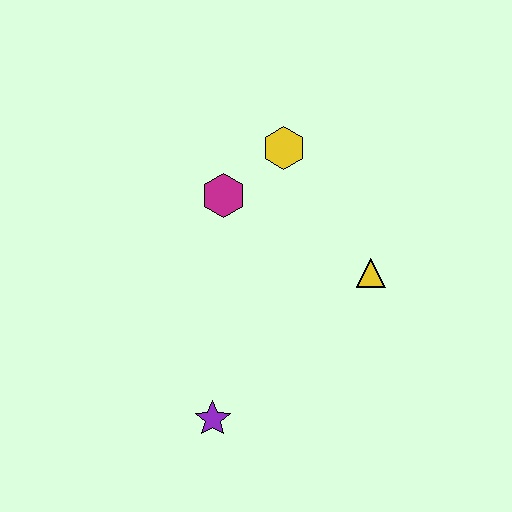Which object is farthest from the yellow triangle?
The purple star is farthest from the yellow triangle.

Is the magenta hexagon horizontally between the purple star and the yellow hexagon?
Yes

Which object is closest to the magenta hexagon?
The yellow hexagon is closest to the magenta hexagon.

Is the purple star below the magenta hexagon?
Yes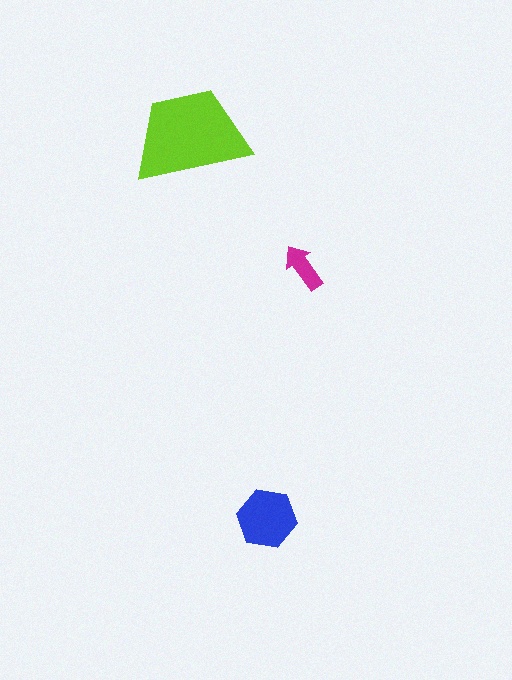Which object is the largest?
The lime trapezoid.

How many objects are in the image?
There are 3 objects in the image.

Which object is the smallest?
The magenta arrow.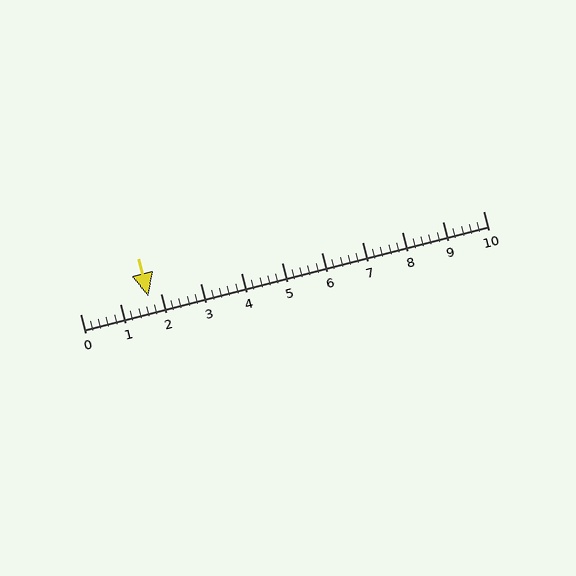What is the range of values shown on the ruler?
The ruler shows values from 0 to 10.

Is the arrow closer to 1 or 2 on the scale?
The arrow is closer to 2.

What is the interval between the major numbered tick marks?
The major tick marks are spaced 1 units apart.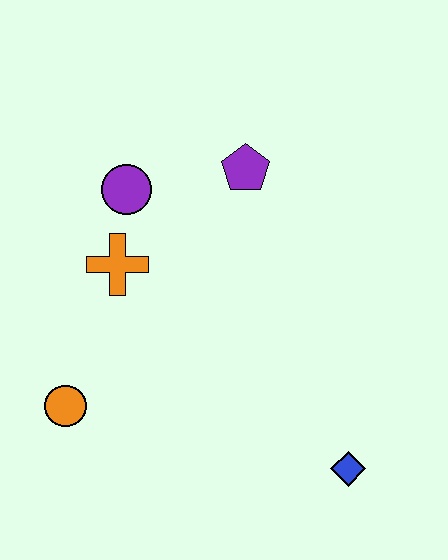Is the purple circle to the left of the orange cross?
No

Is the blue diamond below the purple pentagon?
Yes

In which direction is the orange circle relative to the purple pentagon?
The orange circle is below the purple pentagon.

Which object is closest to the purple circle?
The orange cross is closest to the purple circle.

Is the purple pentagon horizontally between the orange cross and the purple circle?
No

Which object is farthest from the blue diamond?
The purple circle is farthest from the blue diamond.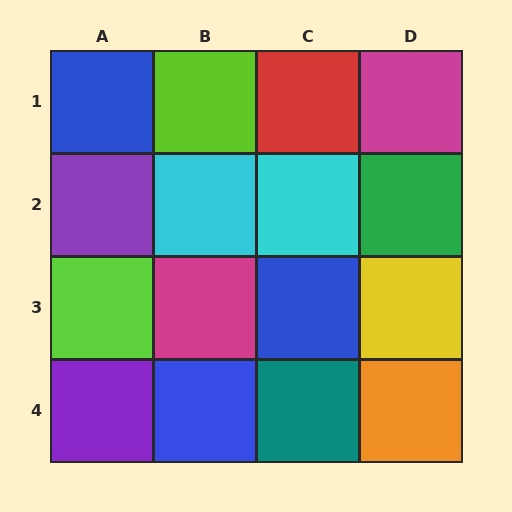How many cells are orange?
1 cell is orange.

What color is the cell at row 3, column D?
Yellow.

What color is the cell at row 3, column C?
Blue.